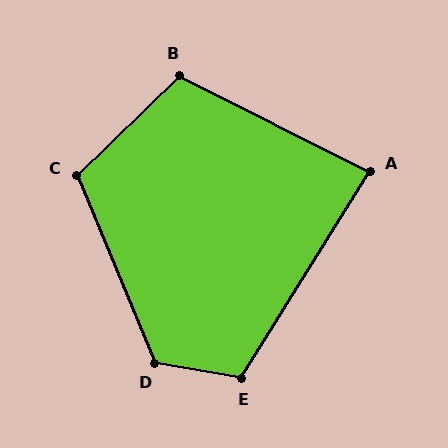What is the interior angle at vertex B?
Approximately 109 degrees (obtuse).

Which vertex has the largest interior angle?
D, at approximately 123 degrees.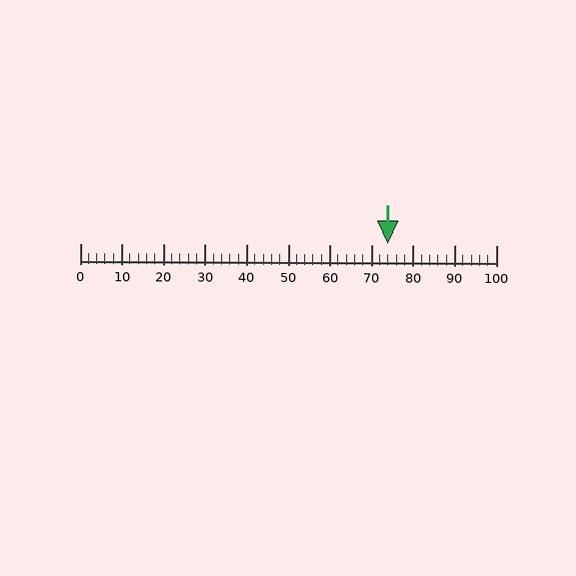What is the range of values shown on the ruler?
The ruler shows values from 0 to 100.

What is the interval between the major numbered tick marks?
The major tick marks are spaced 10 units apart.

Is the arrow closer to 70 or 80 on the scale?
The arrow is closer to 70.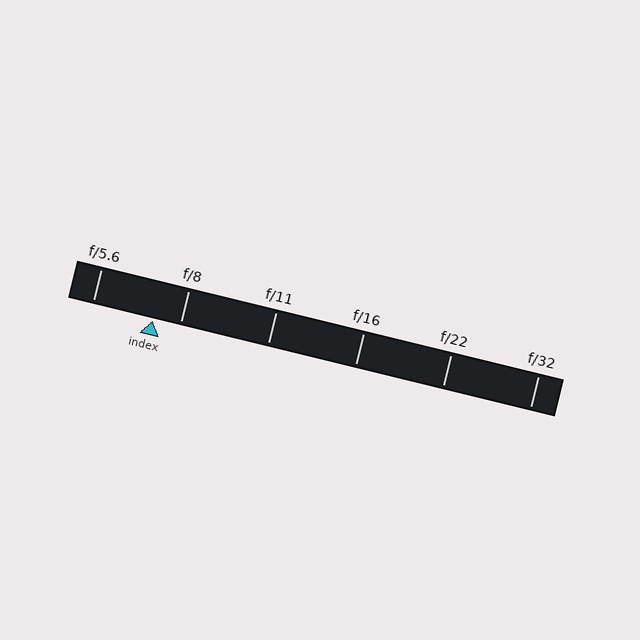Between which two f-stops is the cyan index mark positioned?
The index mark is between f/5.6 and f/8.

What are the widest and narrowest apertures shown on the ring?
The widest aperture shown is f/5.6 and the narrowest is f/32.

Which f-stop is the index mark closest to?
The index mark is closest to f/8.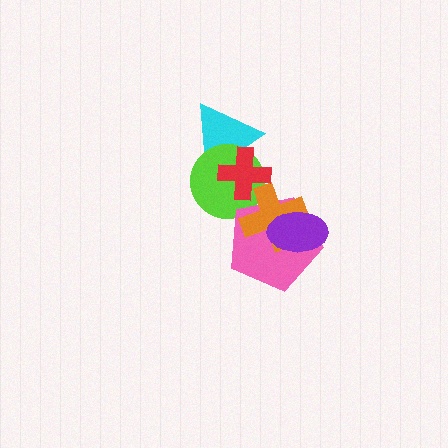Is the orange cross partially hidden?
Yes, it is partially covered by another shape.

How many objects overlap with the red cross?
3 objects overlap with the red cross.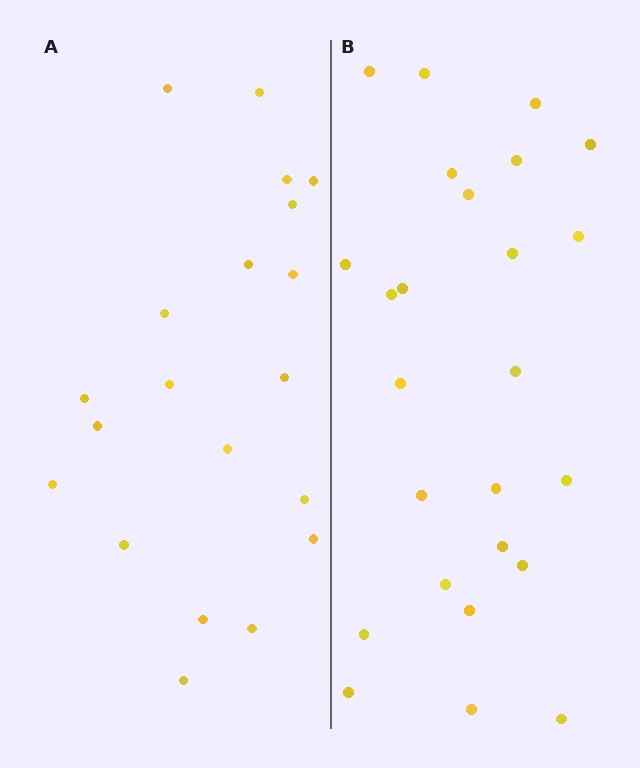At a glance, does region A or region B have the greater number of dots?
Region B (the right region) has more dots.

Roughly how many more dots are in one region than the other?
Region B has about 5 more dots than region A.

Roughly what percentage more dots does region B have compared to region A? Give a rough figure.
About 25% more.